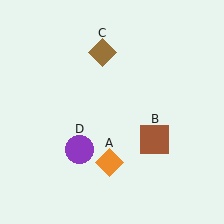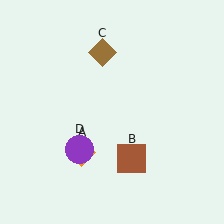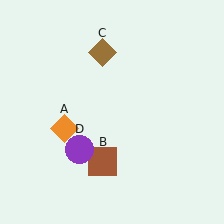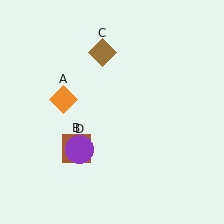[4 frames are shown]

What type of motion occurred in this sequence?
The orange diamond (object A), brown square (object B) rotated clockwise around the center of the scene.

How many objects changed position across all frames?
2 objects changed position: orange diamond (object A), brown square (object B).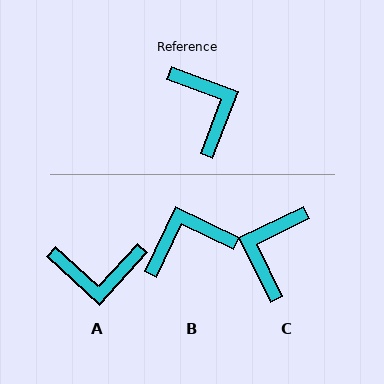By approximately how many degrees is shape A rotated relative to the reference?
Approximately 112 degrees clockwise.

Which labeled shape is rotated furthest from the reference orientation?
C, about 136 degrees away.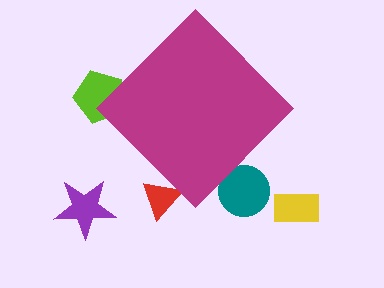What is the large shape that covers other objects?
A magenta diamond.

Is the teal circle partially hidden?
Yes, the teal circle is partially hidden behind the magenta diamond.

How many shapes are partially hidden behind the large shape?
3 shapes are partially hidden.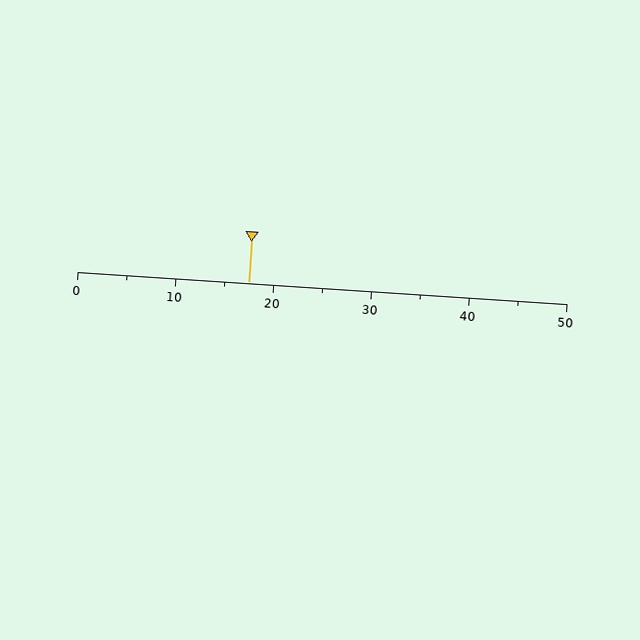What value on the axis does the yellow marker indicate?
The marker indicates approximately 17.5.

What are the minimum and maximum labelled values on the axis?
The axis runs from 0 to 50.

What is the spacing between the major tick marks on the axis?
The major ticks are spaced 10 apart.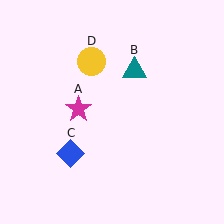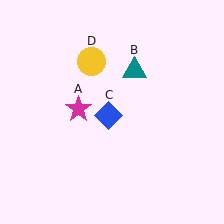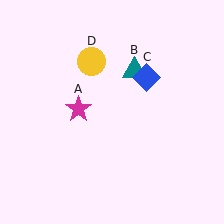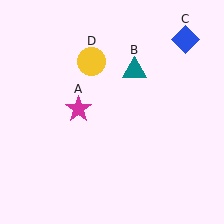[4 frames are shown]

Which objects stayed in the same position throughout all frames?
Magenta star (object A) and teal triangle (object B) and yellow circle (object D) remained stationary.